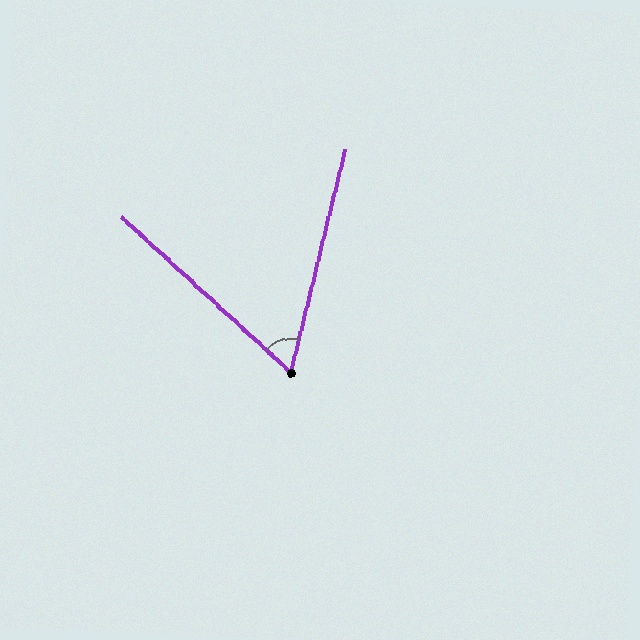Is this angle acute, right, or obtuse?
It is acute.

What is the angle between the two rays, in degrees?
Approximately 61 degrees.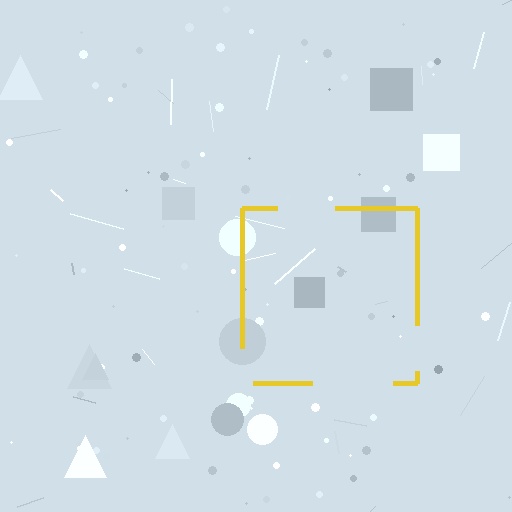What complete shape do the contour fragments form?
The contour fragments form a square.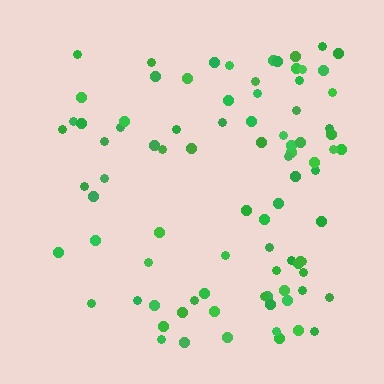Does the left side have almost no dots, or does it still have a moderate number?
Still a moderate number, just noticeably fewer than the right.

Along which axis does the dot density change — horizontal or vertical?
Horizontal.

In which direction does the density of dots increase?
From left to right, with the right side densest.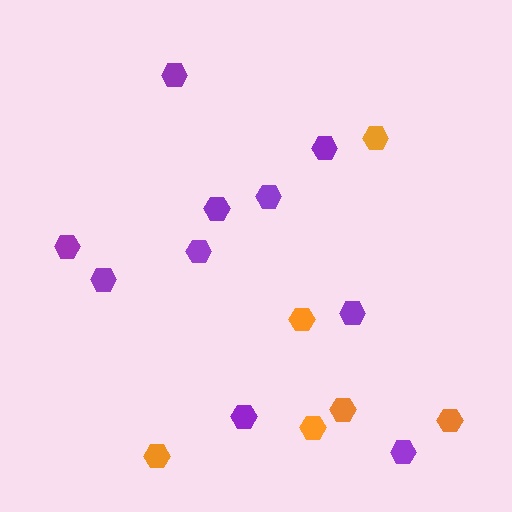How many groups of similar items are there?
There are 2 groups: one group of purple hexagons (10) and one group of orange hexagons (6).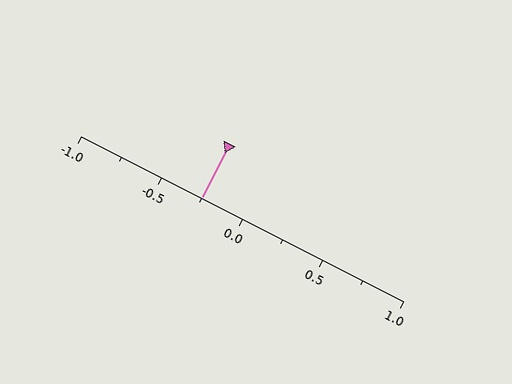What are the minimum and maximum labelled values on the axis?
The axis runs from -1.0 to 1.0.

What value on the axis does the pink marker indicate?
The marker indicates approximately -0.25.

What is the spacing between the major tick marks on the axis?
The major ticks are spaced 0.5 apart.